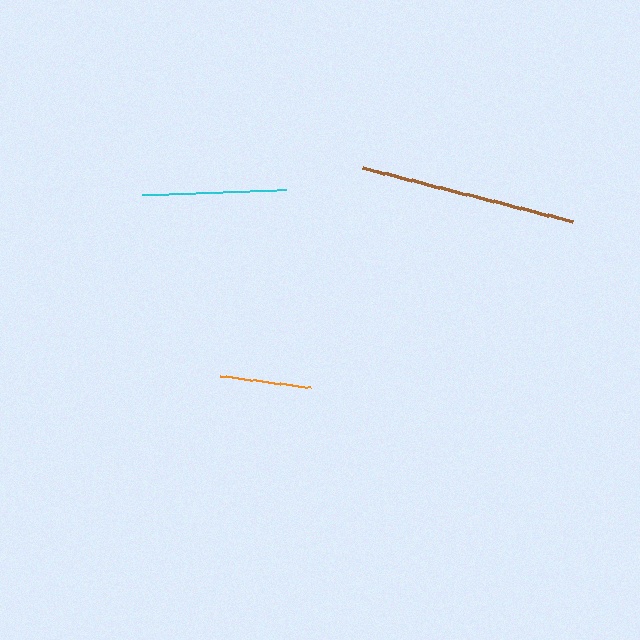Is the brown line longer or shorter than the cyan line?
The brown line is longer than the cyan line.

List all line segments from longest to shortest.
From longest to shortest: brown, cyan, orange.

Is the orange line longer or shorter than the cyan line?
The cyan line is longer than the orange line.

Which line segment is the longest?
The brown line is the longest at approximately 216 pixels.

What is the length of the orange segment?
The orange segment is approximately 91 pixels long.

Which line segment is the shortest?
The orange line is the shortest at approximately 91 pixels.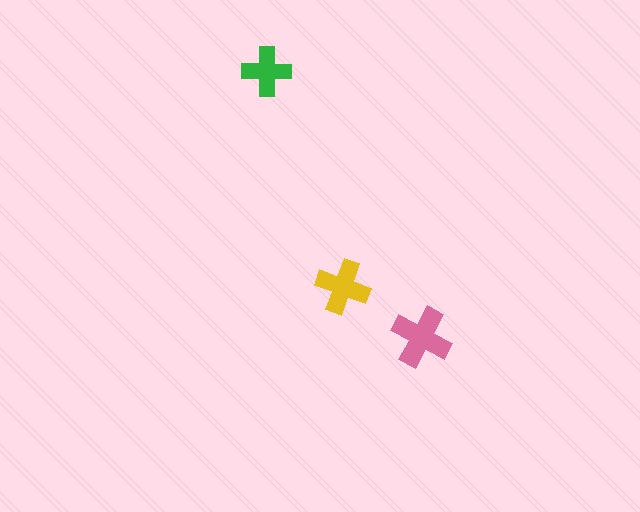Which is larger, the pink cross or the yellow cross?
The pink one.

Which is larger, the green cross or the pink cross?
The pink one.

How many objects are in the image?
There are 3 objects in the image.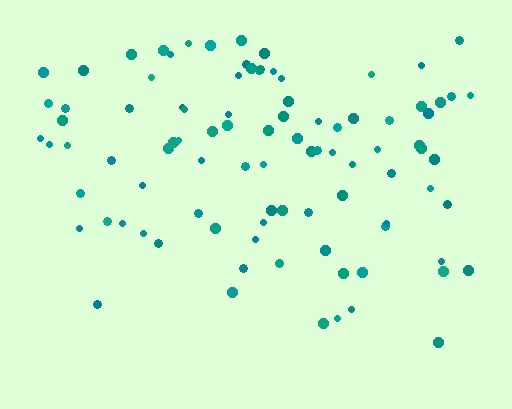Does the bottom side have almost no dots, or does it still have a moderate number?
Still a moderate number, just noticeably fewer than the top.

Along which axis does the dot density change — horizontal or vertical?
Vertical.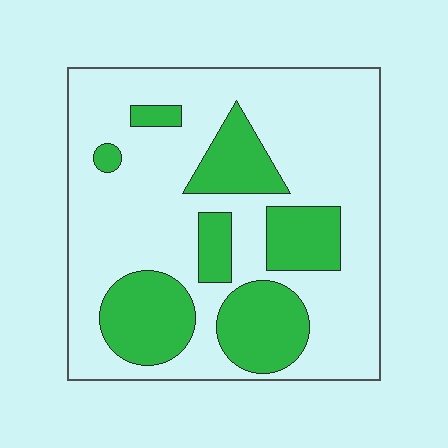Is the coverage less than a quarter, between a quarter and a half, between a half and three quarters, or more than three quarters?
Between a quarter and a half.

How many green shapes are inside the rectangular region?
7.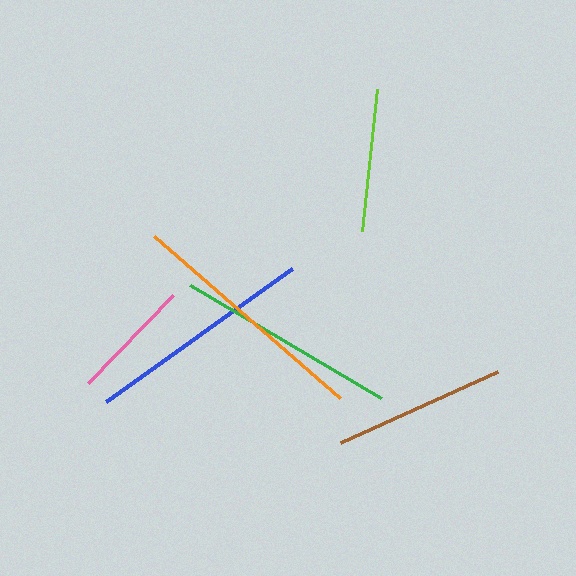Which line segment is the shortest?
The pink line is the shortest at approximately 122 pixels.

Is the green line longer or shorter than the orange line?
The orange line is longer than the green line.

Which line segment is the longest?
The orange line is the longest at approximately 247 pixels.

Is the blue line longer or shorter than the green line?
The blue line is longer than the green line.